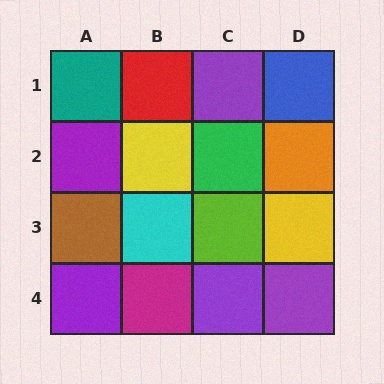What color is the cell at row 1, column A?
Teal.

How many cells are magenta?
1 cell is magenta.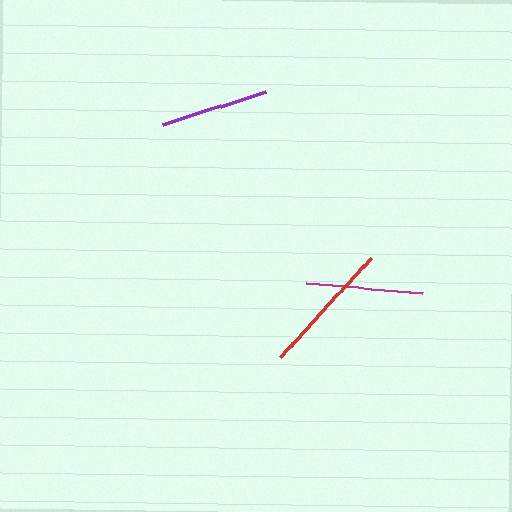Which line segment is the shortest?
The purple line is the shortest at approximately 108 pixels.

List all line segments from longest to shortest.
From longest to shortest: red, magenta, purple.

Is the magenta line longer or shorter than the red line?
The red line is longer than the magenta line.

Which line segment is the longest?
The red line is the longest at approximately 135 pixels.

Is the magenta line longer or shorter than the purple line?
The magenta line is longer than the purple line.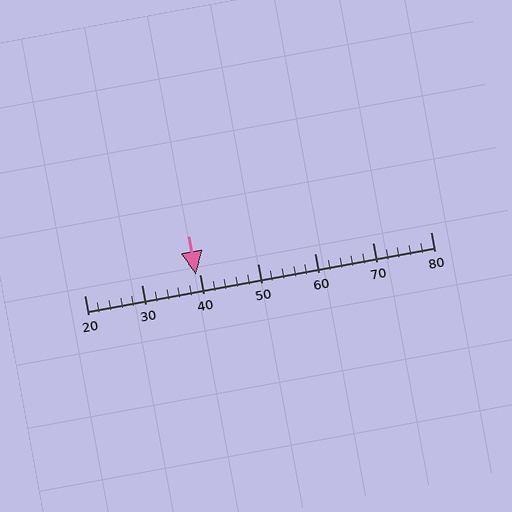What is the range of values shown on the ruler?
The ruler shows values from 20 to 80.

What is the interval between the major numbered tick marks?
The major tick marks are spaced 10 units apart.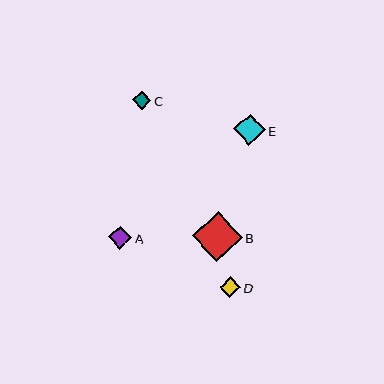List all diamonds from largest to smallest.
From largest to smallest: B, E, A, D, C.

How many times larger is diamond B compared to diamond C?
Diamond B is approximately 2.7 times the size of diamond C.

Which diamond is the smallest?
Diamond C is the smallest with a size of approximately 18 pixels.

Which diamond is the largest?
Diamond B is the largest with a size of approximately 50 pixels.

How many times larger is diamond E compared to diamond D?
Diamond E is approximately 1.5 times the size of diamond D.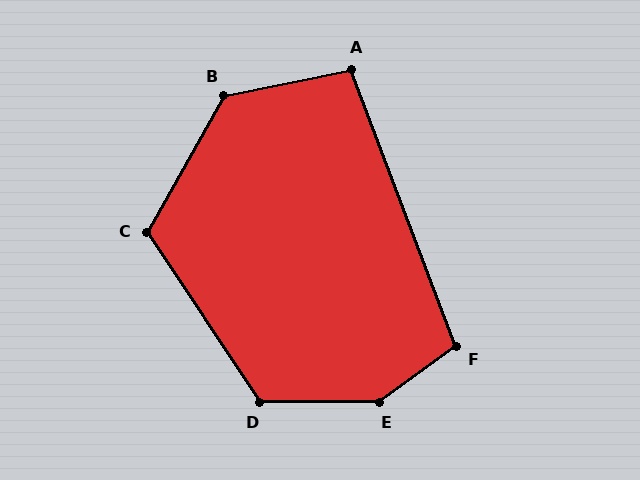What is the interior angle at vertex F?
Approximately 105 degrees (obtuse).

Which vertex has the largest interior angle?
E, at approximately 144 degrees.